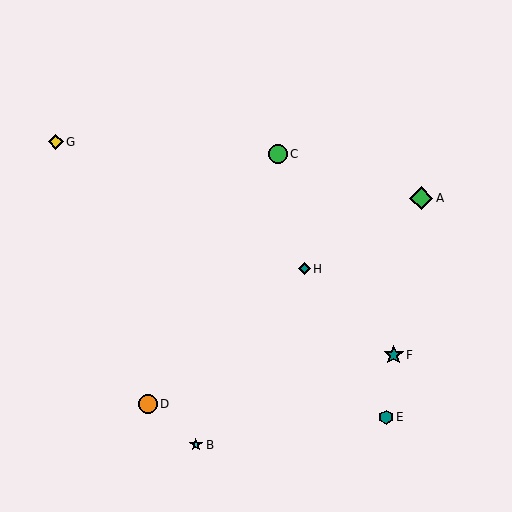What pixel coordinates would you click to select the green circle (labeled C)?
Click at (278, 154) to select the green circle C.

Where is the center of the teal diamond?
The center of the teal diamond is at (304, 269).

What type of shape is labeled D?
Shape D is an orange circle.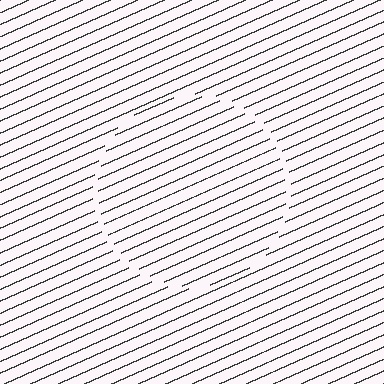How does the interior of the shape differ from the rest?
The interior of the shape contains the same grating, shifted by half a period — the contour is defined by the phase discontinuity where line-ends from the inner and outer gratings abut.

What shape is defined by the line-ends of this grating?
An illusory circle. The interior of the shape contains the same grating, shifted by half a period — the contour is defined by the phase discontinuity where line-ends from the inner and outer gratings abut.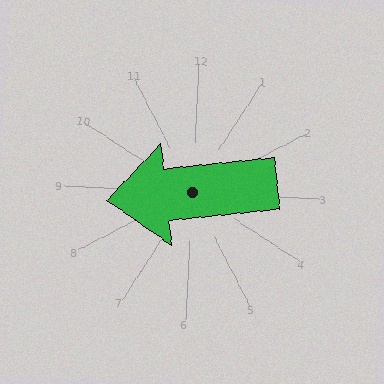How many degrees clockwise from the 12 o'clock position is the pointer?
Approximately 261 degrees.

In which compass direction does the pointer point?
West.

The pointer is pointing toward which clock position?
Roughly 9 o'clock.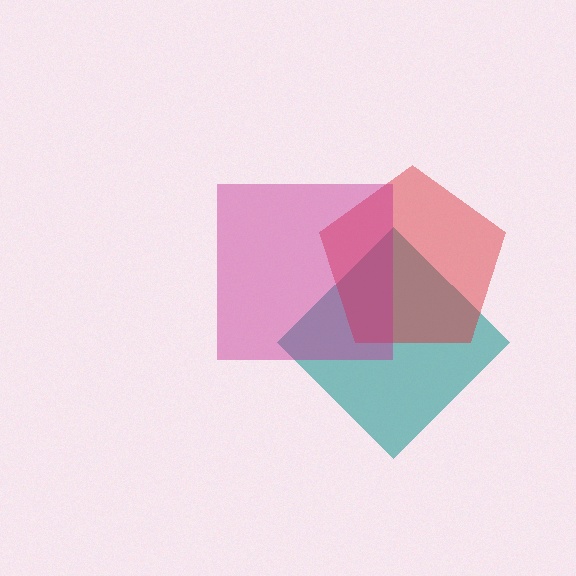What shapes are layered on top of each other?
The layered shapes are: a teal diamond, a red pentagon, a magenta square.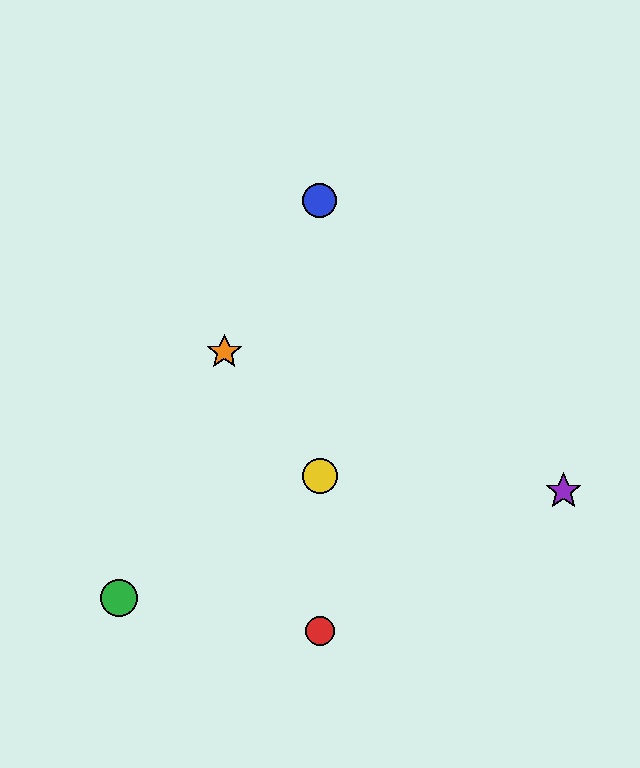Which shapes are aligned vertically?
The red circle, the blue circle, the yellow circle are aligned vertically.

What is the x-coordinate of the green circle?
The green circle is at x≈119.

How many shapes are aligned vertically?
3 shapes (the red circle, the blue circle, the yellow circle) are aligned vertically.